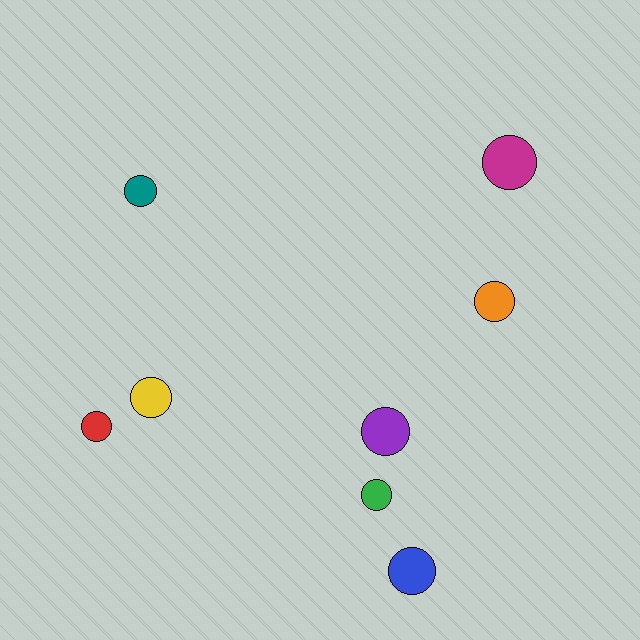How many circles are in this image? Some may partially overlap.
There are 8 circles.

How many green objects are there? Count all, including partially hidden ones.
There is 1 green object.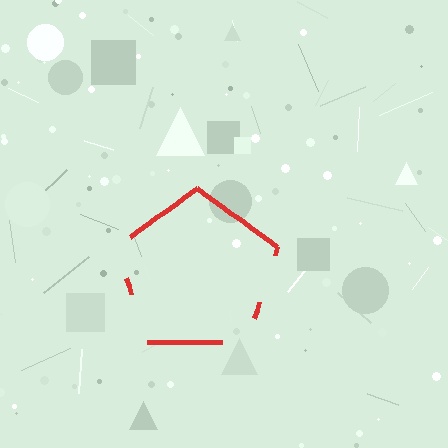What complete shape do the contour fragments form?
The contour fragments form a pentagon.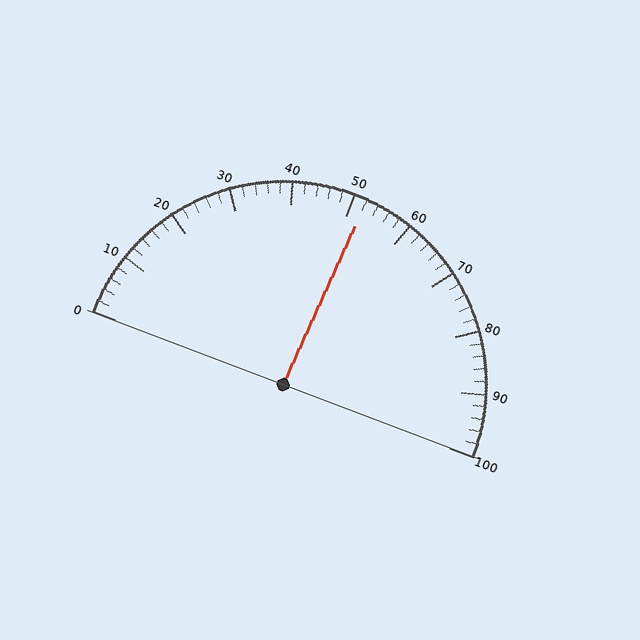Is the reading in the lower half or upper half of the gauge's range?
The reading is in the upper half of the range (0 to 100).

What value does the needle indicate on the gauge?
The needle indicates approximately 52.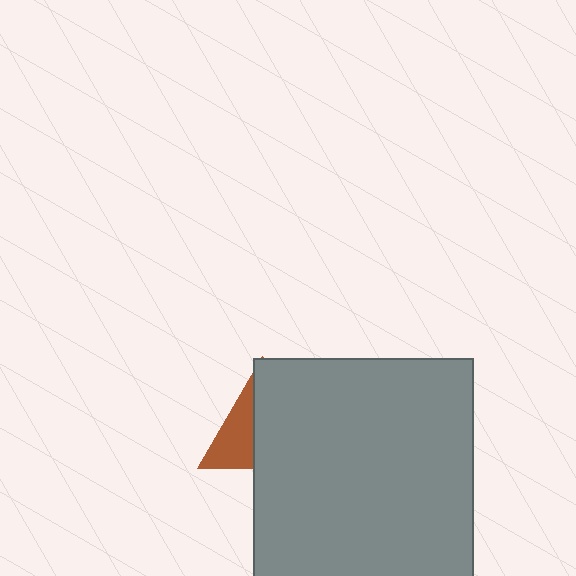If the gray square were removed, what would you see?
You would see the complete brown triangle.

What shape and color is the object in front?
The object in front is a gray square.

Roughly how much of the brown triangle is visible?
A small part of it is visible (roughly 38%).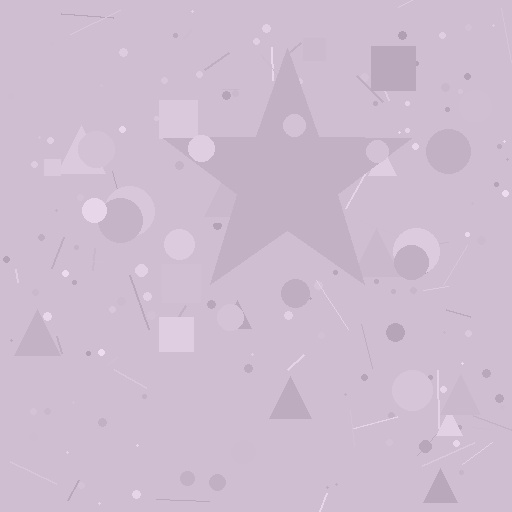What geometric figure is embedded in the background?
A star is embedded in the background.